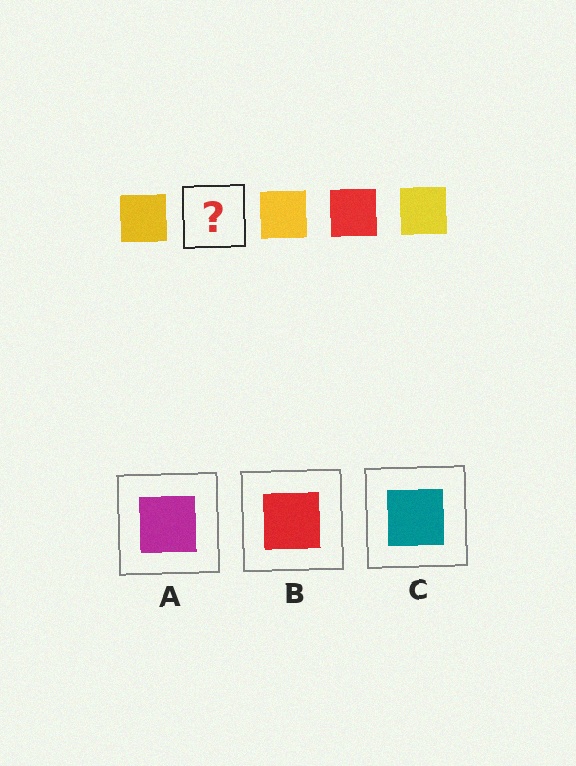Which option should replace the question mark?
Option B.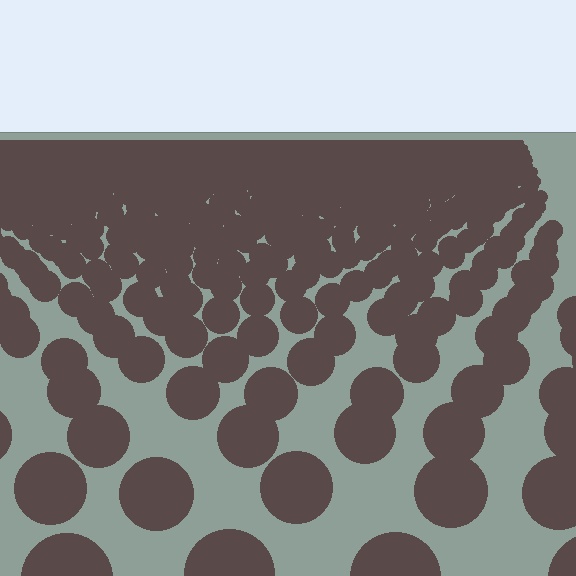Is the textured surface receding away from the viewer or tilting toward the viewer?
The surface is receding away from the viewer. Texture elements get smaller and denser toward the top.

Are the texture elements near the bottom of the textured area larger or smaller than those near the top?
Larger. Near the bottom, elements are closer to the viewer and appear at a bigger on-screen size.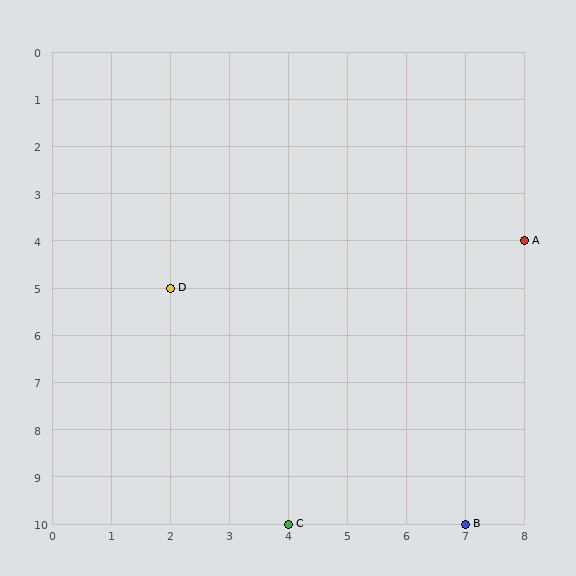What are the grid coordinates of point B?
Point B is at grid coordinates (7, 10).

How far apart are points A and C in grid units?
Points A and C are 4 columns and 6 rows apart (about 7.2 grid units diagonally).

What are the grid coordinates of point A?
Point A is at grid coordinates (8, 4).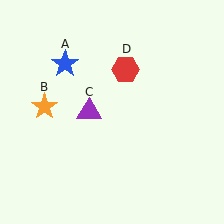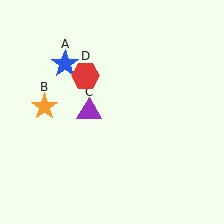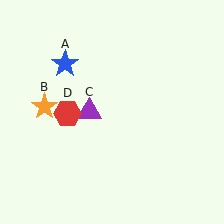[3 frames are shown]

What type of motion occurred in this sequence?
The red hexagon (object D) rotated counterclockwise around the center of the scene.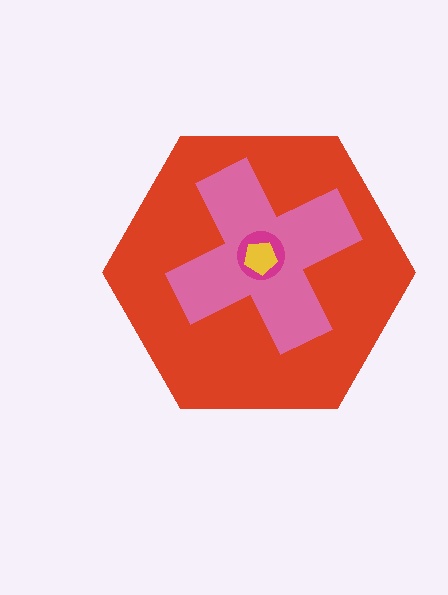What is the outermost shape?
The red hexagon.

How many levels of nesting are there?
4.